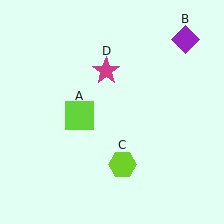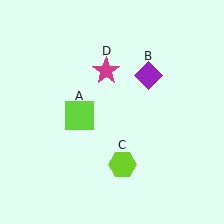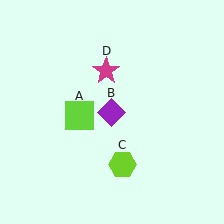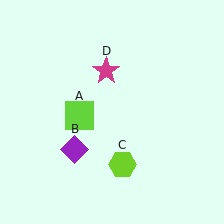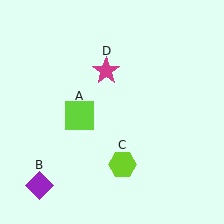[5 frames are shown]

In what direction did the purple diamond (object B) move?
The purple diamond (object B) moved down and to the left.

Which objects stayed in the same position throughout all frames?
Lime square (object A) and lime hexagon (object C) and magenta star (object D) remained stationary.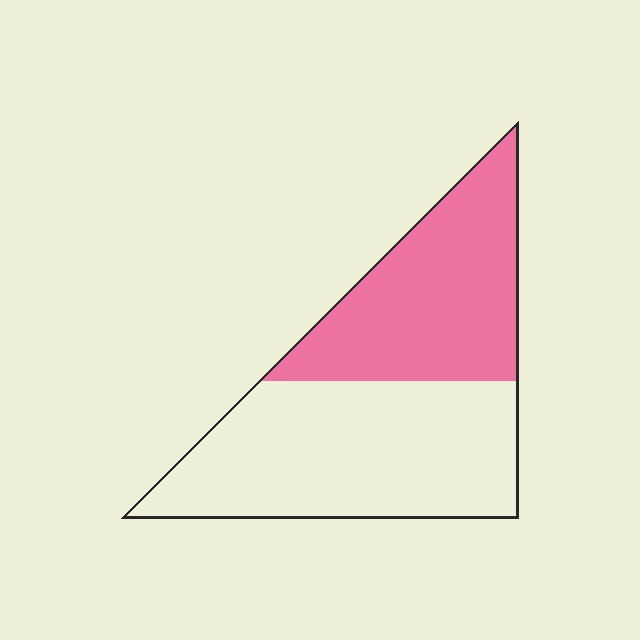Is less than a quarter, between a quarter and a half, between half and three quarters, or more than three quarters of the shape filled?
Between a quarter and a half.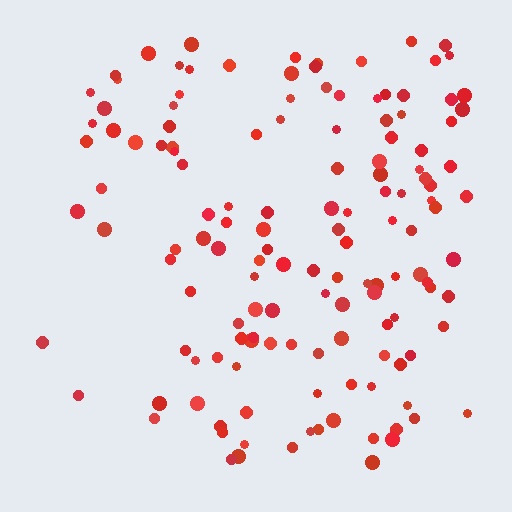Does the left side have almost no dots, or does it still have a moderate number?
Still a moderate number, just noticeably fewer than the right.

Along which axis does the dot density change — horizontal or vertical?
Horizontal.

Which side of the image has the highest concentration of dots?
The right.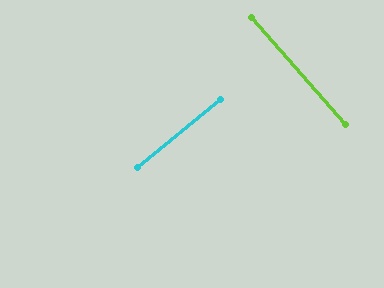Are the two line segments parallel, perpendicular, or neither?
Perpendicular — they meet at approximately 88°.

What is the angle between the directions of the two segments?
Approximately 88 degrees.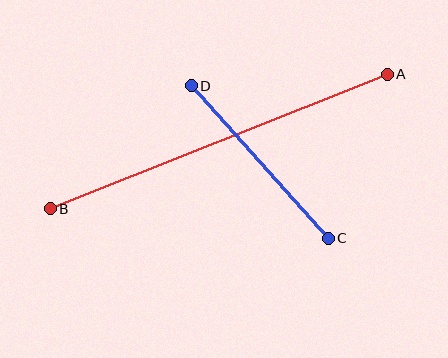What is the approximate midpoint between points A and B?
The midpoint is at approximately (219, 141) pixels.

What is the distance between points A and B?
The distance is approximately 363 pixels.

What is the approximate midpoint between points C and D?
The midpoint is at approximately (260, 162) pixels.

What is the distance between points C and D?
The distance is approximately 205 pixels.